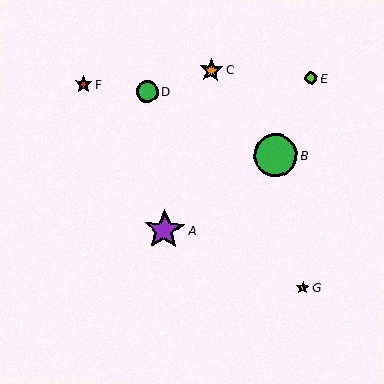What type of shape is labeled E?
Shape E is a lime circle.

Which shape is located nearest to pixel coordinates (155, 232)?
The purple star (labeled A) at (164, 230) is nearest to that location.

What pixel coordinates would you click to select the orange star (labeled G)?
Click at (303, 288) to select the orange star G.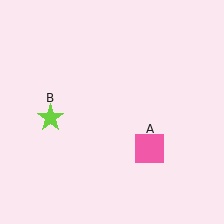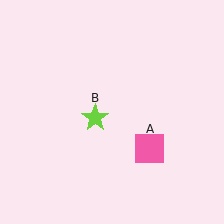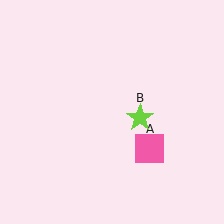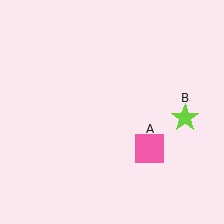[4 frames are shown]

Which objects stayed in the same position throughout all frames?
Pink square (object A) remained stationary.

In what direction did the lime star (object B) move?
The lime star (object B) moved right.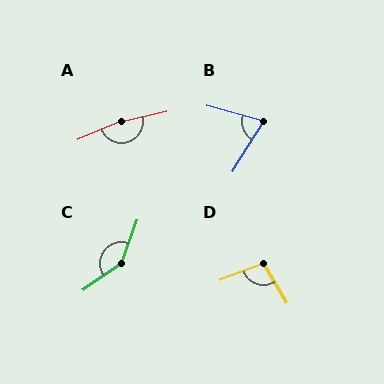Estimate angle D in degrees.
Approximately 100 degrees.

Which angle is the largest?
A, at approximately 170 degrees.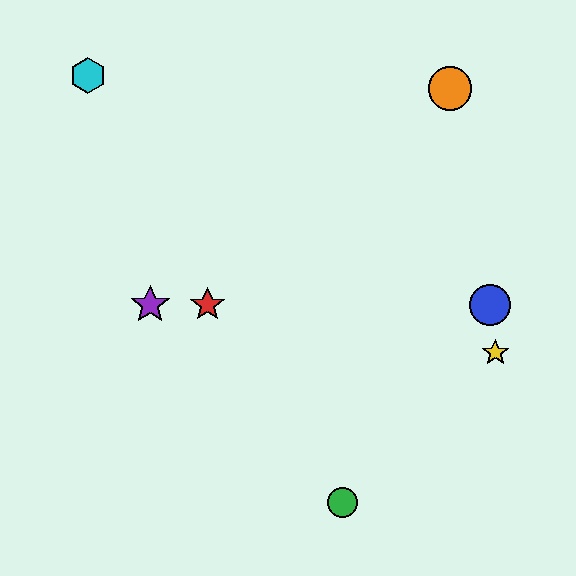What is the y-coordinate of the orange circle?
The orange circle is at y≈89.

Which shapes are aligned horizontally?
The red star, the blue circle, the purple star are aligned horizontally.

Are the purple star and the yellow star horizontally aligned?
No, the purple star is at y≈305 and the yellow star is at y≈352.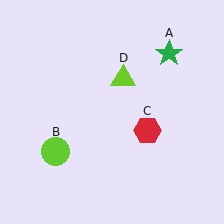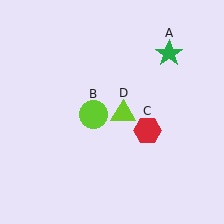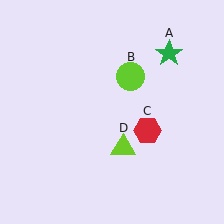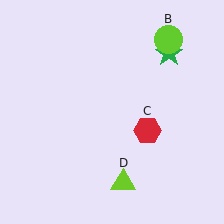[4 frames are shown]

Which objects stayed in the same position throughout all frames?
Green star (object A) and red hexagon (object C) remained stationary.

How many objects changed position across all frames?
2 objects changed position: lime circle (object B), lime triangle (object D).